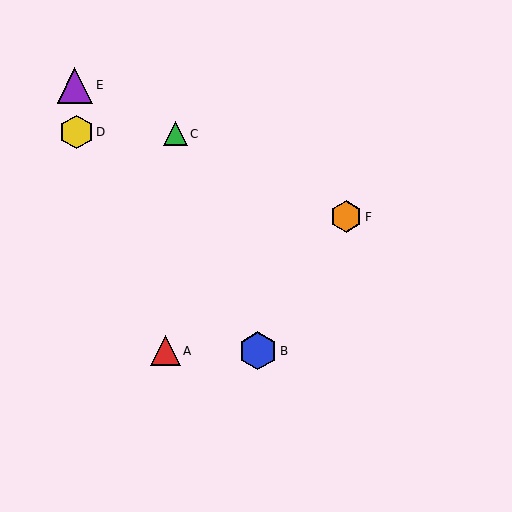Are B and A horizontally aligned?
Yes, both are at y≈351.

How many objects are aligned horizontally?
2 objects (A, B) are aligned horizontally.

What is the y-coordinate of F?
Object F is at y≈217.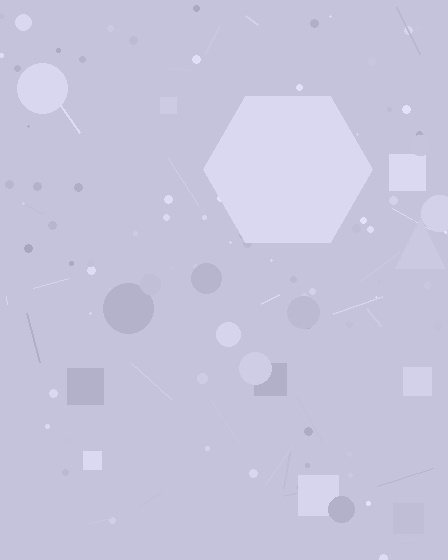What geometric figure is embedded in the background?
A hexagon is embedded in the background.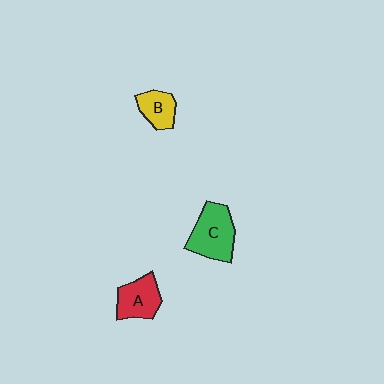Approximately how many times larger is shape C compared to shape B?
Approximately 1.7 times.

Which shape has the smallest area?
Shape B (yellow).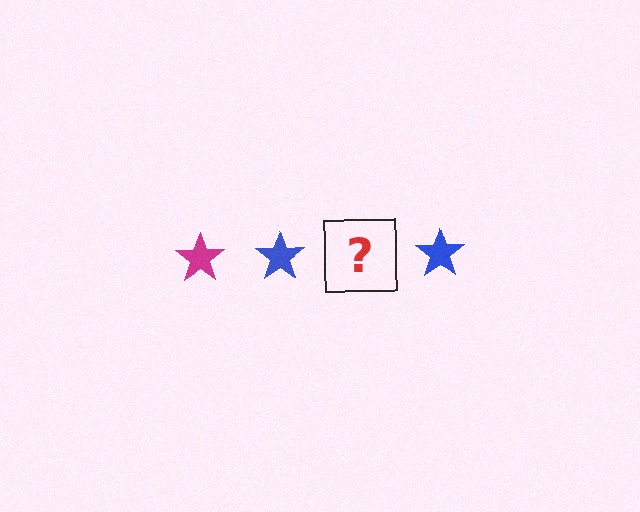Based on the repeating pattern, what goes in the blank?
The blank should be a magenta star.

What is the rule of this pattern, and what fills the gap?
The rule is that the pattern cycles through magenta, blue stars. The gap should be filled with a magenta star.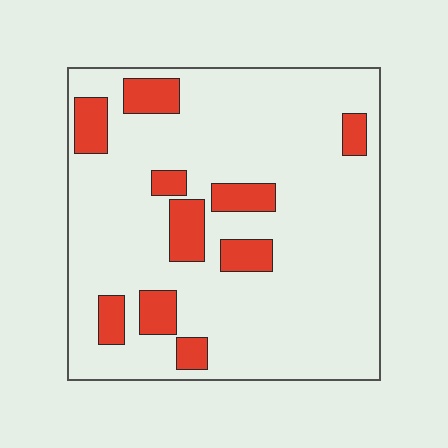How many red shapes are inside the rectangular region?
10.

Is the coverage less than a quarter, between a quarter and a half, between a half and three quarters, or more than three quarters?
Less than a quarter.